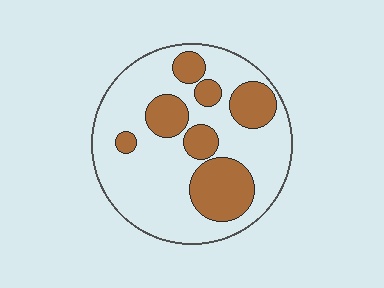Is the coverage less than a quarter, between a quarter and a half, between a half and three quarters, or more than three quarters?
Between a quarter and a half.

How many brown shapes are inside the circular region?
7.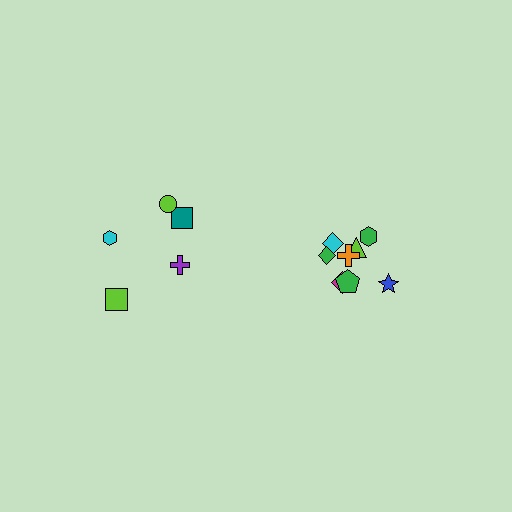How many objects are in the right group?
There are 8 objects.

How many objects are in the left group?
There are 5 objects.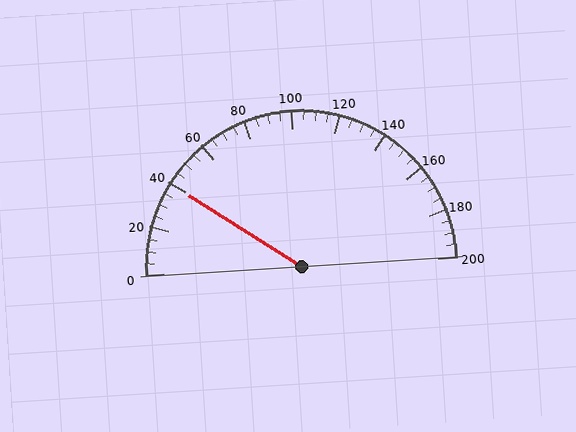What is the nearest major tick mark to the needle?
The nearest major tick mark is 40.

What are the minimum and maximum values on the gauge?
The gauge ranges from 0 to 200.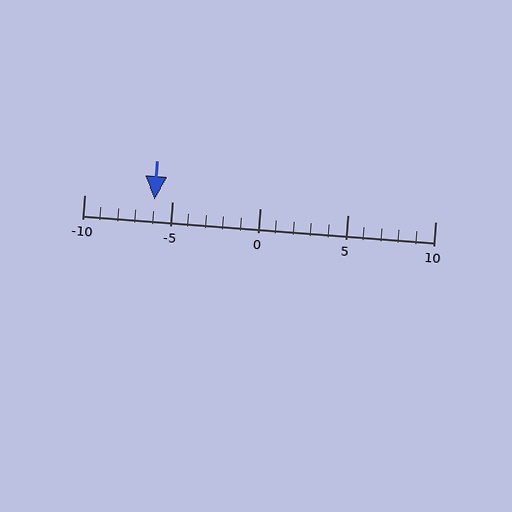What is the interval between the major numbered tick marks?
The major tick marks are spaced 5 units apart.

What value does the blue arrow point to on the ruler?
The blue arrow points to approximately -6.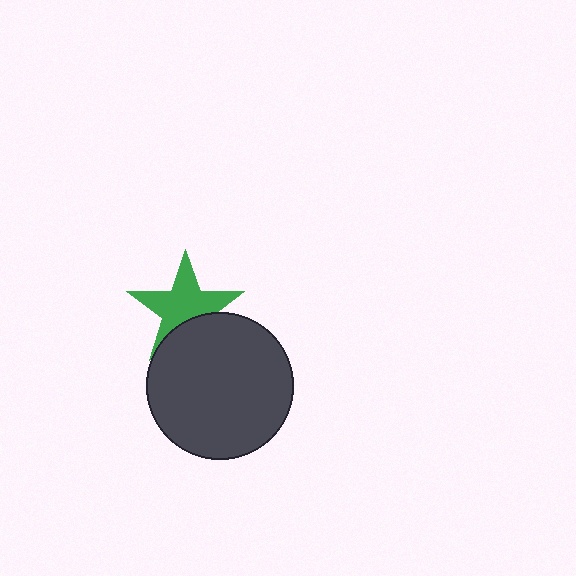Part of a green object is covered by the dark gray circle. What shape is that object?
It is a star.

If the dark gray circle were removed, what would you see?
You would see the complete green star.